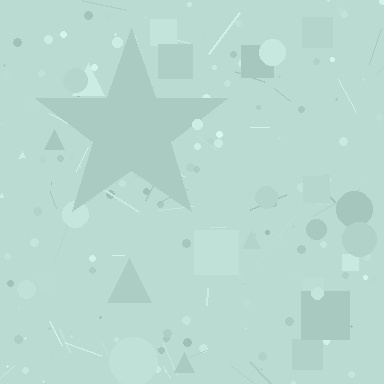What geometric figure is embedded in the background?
A star is embedded in the background.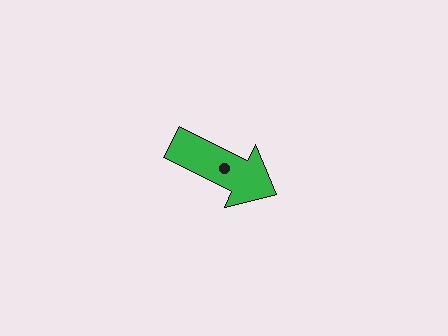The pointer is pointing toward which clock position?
Roughly 4 o'clock.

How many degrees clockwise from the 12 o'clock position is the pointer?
Approximately 116 degrees.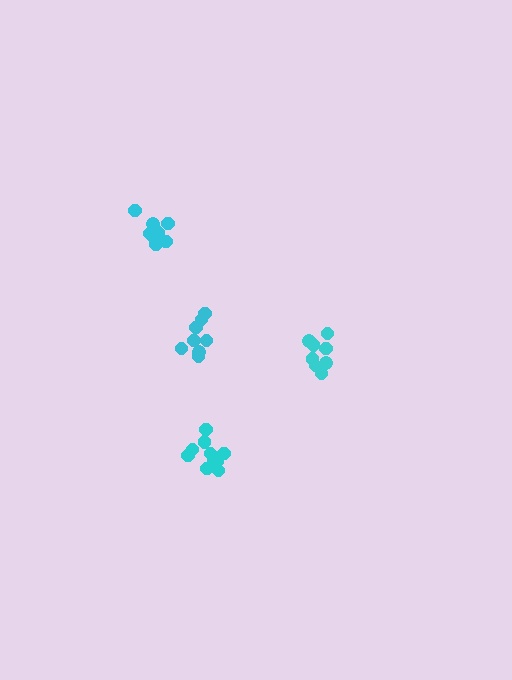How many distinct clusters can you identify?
There are 4 distinct clusters.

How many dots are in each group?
Group 1: 11 dots, Group 2: 9 dots, Group 3: 8 dots, Group 4: 8 dots (36 total).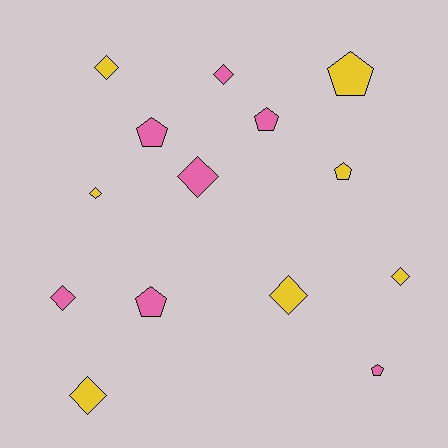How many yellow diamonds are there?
There are 5 yellow diamonds.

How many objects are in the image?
There are 14 objects.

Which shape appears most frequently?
Diamond, with 8 objects.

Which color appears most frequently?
Pink, with 7 objects.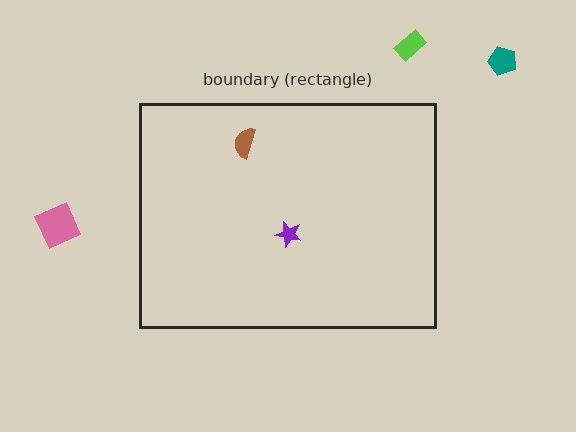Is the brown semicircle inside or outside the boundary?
Inside.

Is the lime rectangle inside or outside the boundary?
Outside.